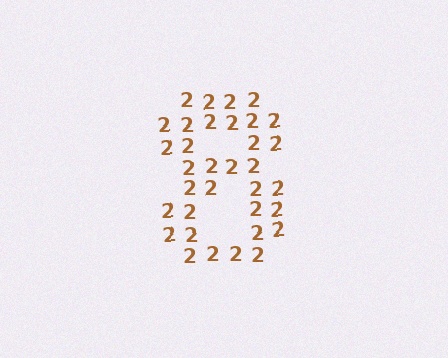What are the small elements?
The small elements are digit 2's.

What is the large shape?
The large shape is the digit 8.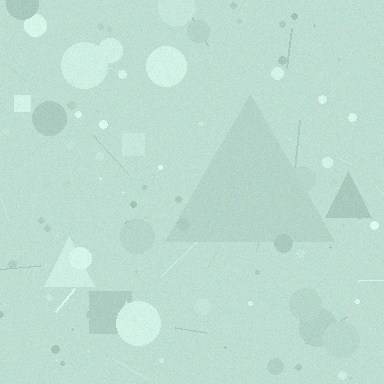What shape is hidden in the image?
A triangle is hidden in the image.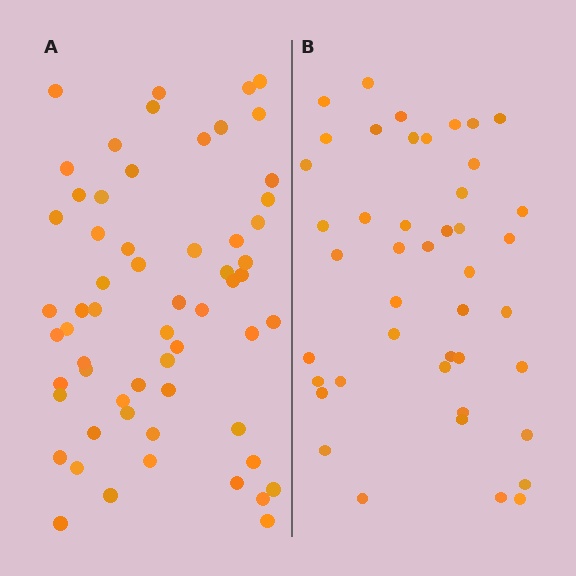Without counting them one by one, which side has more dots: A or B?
Region A (the left region) has more dots.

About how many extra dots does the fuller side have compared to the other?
Region A has approximately 15 more dots than region B.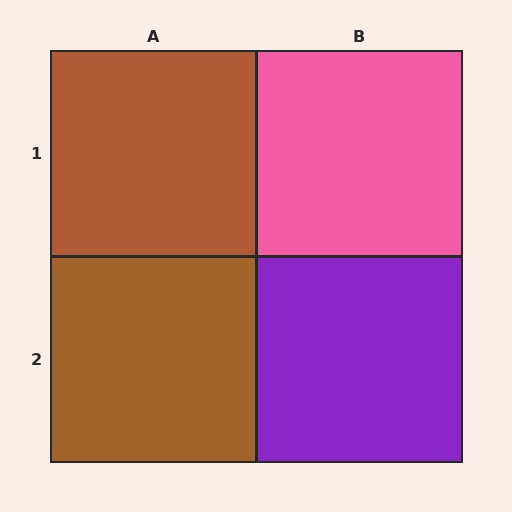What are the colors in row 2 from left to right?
Brown, purple.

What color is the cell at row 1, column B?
Pink.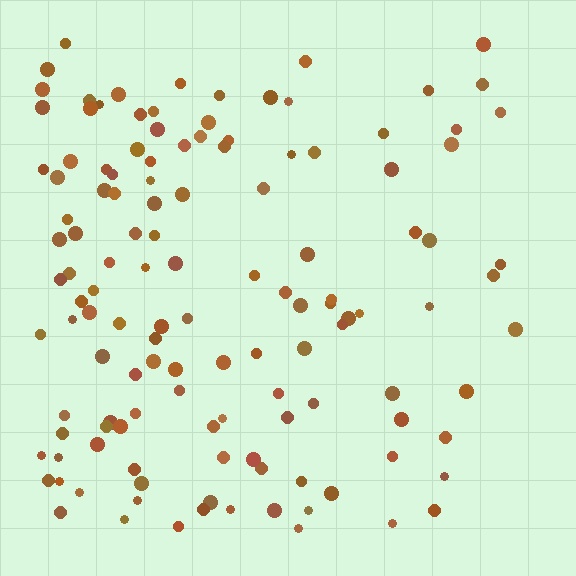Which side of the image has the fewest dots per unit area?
The right.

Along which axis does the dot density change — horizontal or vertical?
Horizontal.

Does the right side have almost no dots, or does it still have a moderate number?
Still a moderate number, just noticeably fewer than the left.